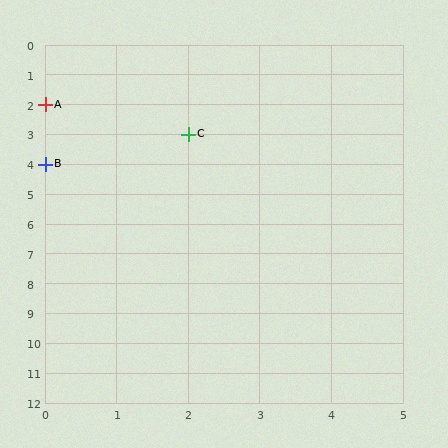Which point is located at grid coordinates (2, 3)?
Point C is at (2, 3).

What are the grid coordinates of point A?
Point A is at grid coordinates (0, 2).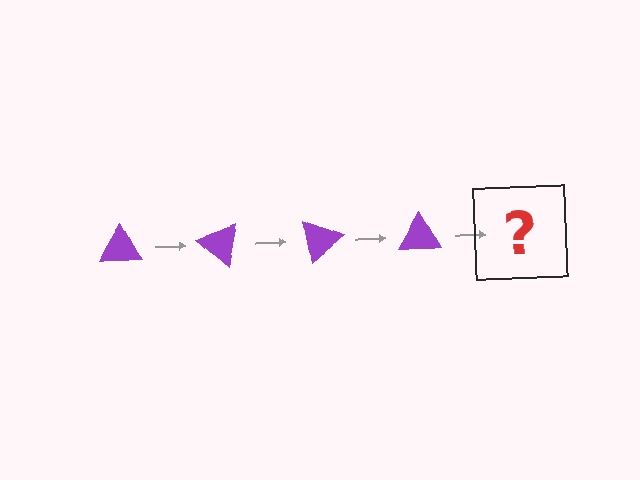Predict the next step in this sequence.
The next step is a purple triangle rotated 160 degrees.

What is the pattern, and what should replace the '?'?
The pattern is that the triangle rotates 40 degrees each step. The '?' should be a purple triangle rotated 160 degrees.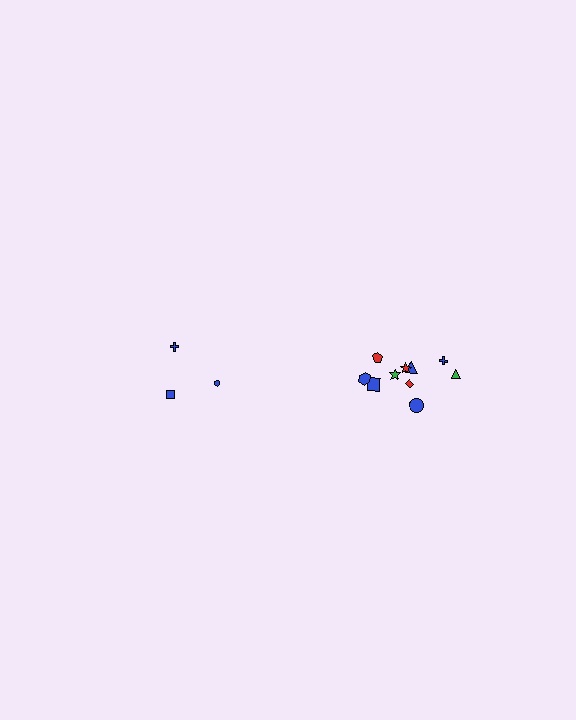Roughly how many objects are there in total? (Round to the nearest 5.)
Roughly 15 objects in total.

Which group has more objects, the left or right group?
The right group.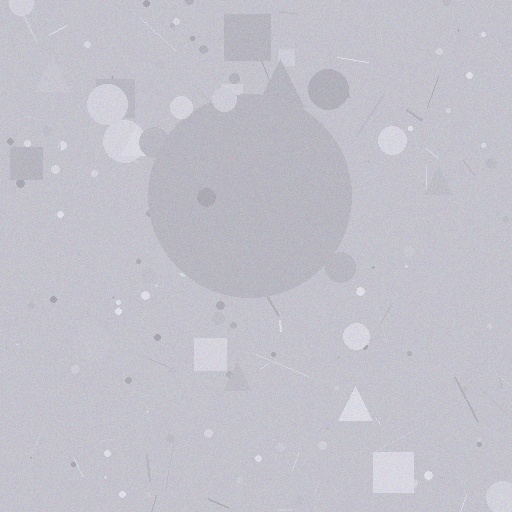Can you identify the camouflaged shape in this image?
The camouflaged shape is a circle.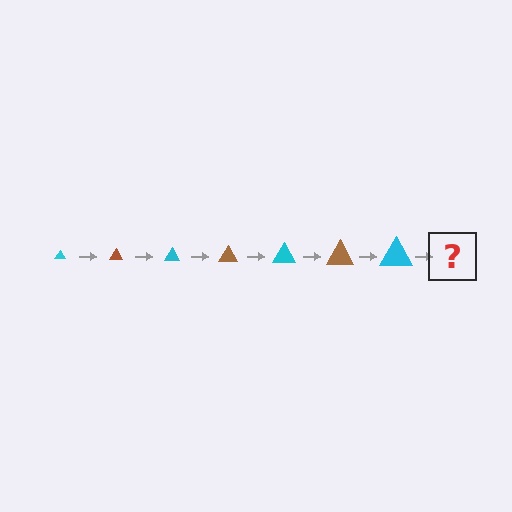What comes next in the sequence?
The next element should be a brown triangle, larger than the previous one.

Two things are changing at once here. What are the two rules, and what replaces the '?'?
The two rules are that the triangle grows larger each step and the color cycles through cyan and brown. The '?' should be a brown triangle, larger than the previous one.